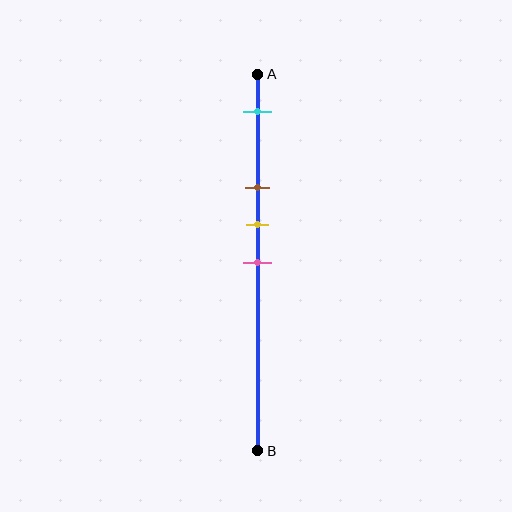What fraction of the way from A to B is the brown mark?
The brown mark is approximately 30% (0.3) of the way from A to B.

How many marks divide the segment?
There are 4 marks dividing the segment.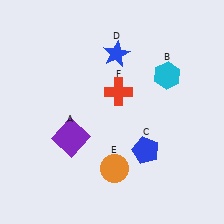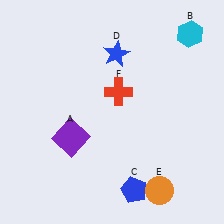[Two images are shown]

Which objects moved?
The objects that moved are: the cyan hexagon (B), the blue pentagon (C), the orange circle (E).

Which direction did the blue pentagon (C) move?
The blue pentagon (C) moved down.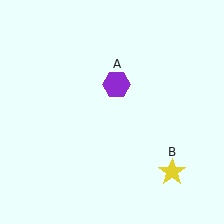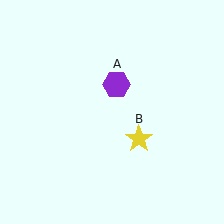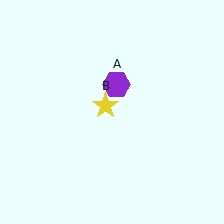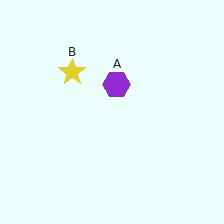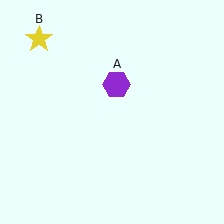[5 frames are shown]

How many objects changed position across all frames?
1 object changed position: yellow star (object B).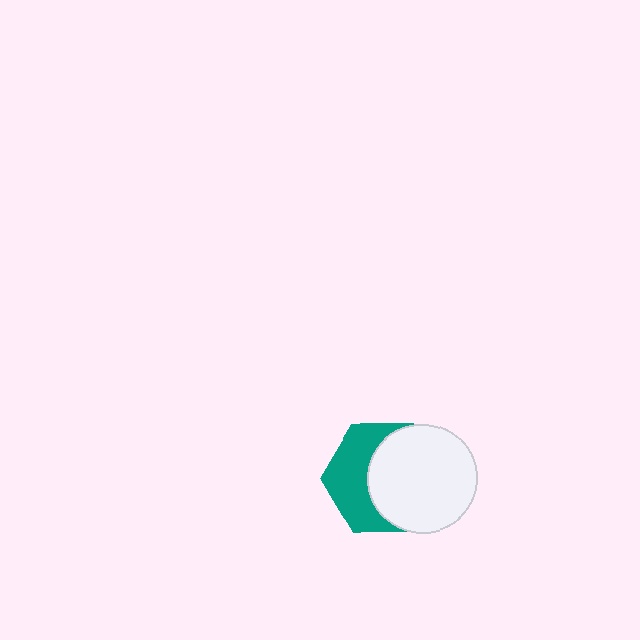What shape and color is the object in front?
The object in front is a white circle.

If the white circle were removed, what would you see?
You would see the complete teal hexagon.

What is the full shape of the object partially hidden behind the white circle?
The partially hidden object is a teal hexagon.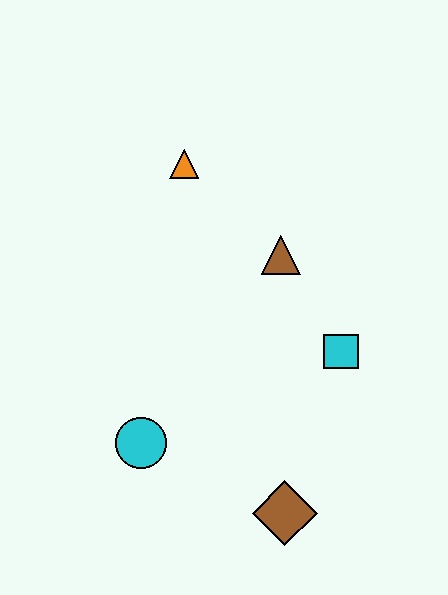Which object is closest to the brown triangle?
The cyan square is closest to the brown triangle.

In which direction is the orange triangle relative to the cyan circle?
The orange triangle is above the cyan circle.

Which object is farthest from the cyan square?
The orange triangle is farthest from the cyan square.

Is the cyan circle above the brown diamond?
Yes